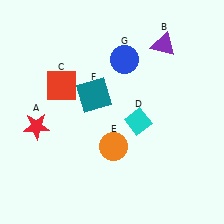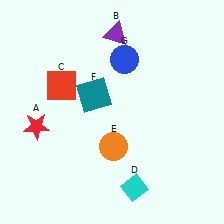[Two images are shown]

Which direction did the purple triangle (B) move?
The purple triangle (B) moved left.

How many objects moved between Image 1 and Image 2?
2 objects moved between the two images.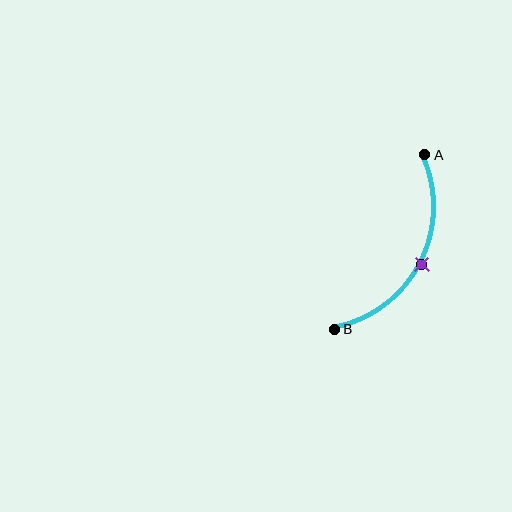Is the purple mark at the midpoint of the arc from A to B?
Yes. The purple mark lies on the arc at equal arc-length from both A and B — it is the arc midpoint.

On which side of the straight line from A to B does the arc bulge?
The arc bulges to the right of the straight line connecting A and B.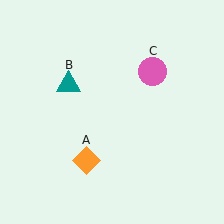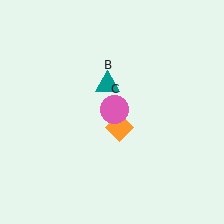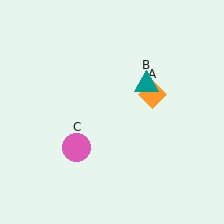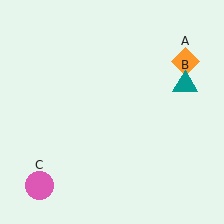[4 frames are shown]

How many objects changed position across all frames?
3 objects changed position: orange diamond (object A), teal triangle (object B), pink circle (object C).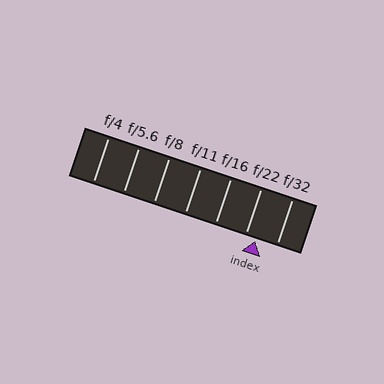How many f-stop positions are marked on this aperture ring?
There are 7 f-stop positions marked.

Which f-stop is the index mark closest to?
The index mark is closest to f/22.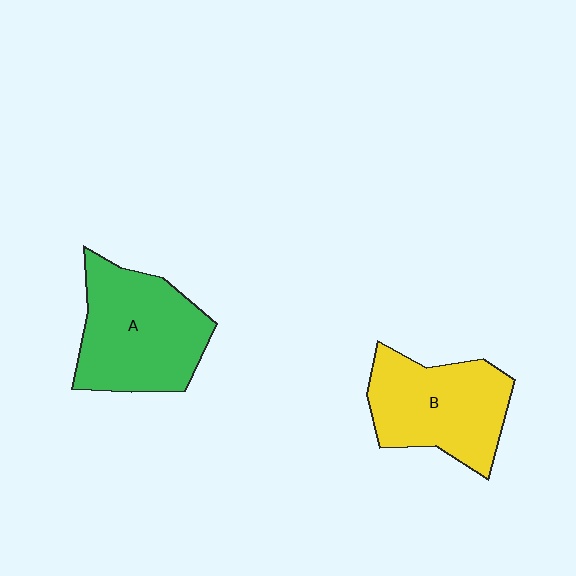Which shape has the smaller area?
Shape B (yellow).